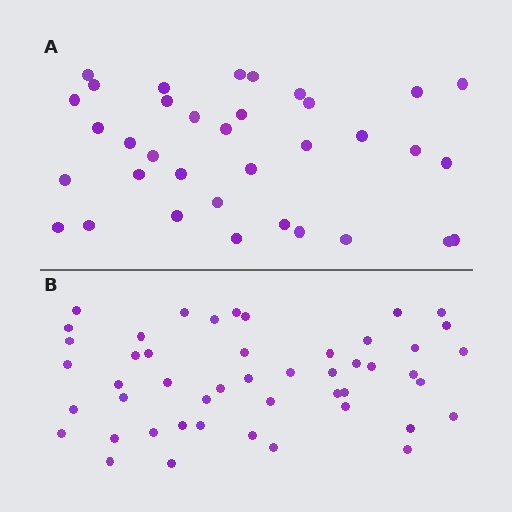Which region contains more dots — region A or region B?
Region B (the bottom region) has more dots.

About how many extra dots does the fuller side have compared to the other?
Region B has approximately 15 more dots than region A.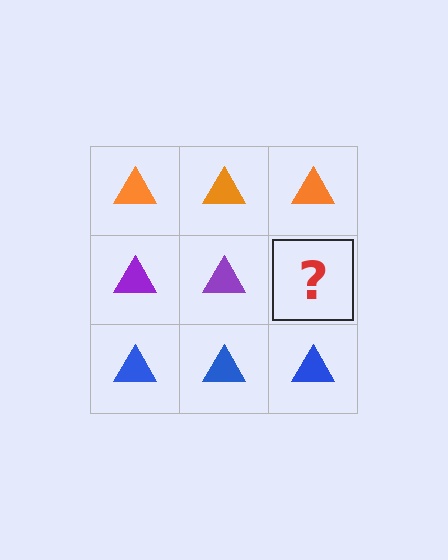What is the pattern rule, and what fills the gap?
The rule is that each row has a consistent color. The gap should be filled with a purple triangle.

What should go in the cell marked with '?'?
The missing cell should contain a purple triangle.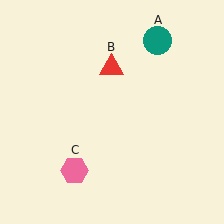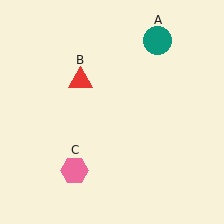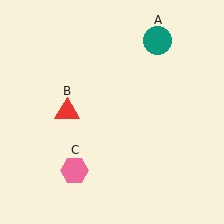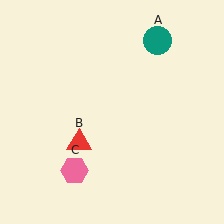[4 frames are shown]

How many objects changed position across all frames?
1 object changed position: red triangle (object B).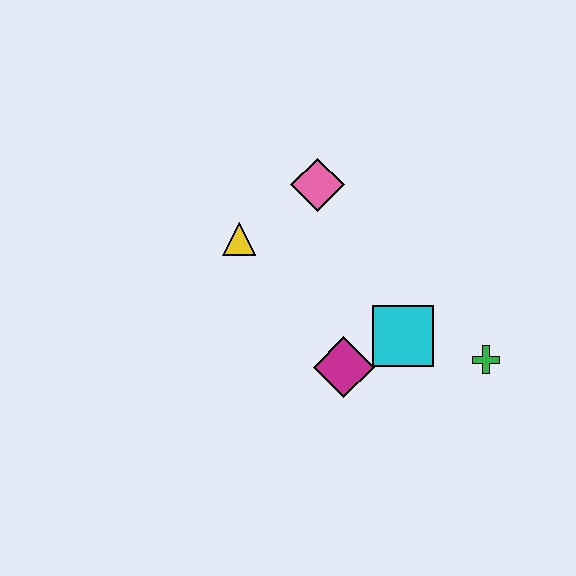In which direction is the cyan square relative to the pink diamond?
The cyan square is below the pink diamond.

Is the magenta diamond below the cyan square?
Yes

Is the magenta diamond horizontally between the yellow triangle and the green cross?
Yes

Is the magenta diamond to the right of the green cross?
No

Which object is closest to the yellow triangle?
The pink diamond is closest to the yellow triangle.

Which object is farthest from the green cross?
The yellow triangle is farthest from the green cross.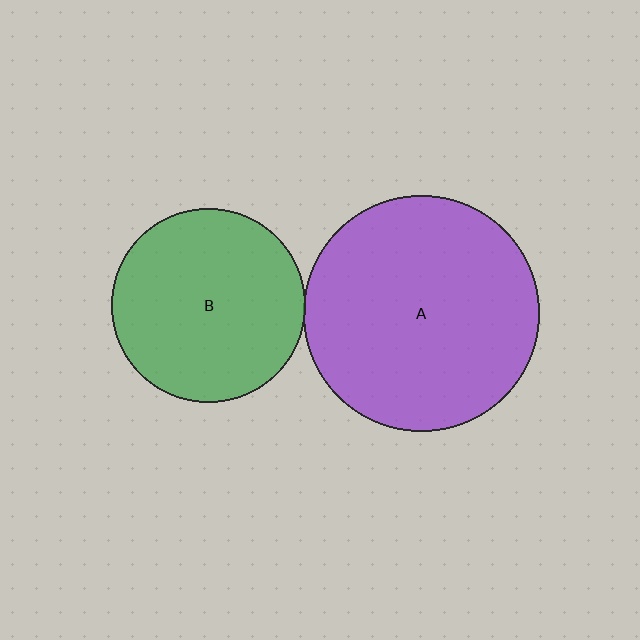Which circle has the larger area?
Circle A (purple).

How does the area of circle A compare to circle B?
Approximately 1.5 times.